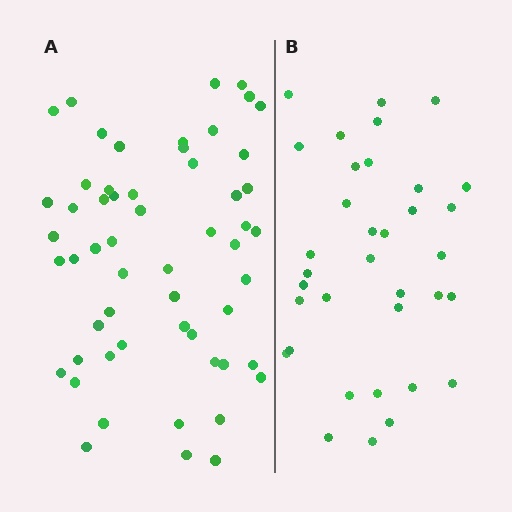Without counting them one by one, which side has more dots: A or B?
Region A (the left region) has more dots.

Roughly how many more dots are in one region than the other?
Region A has approximately 20 more dots than region B.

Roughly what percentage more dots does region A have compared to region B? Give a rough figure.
About 60% more.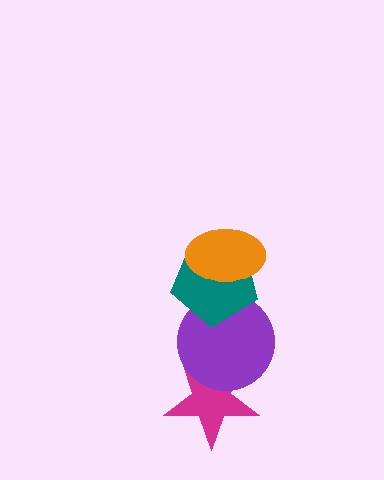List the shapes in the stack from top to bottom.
From top to bottom: the orange ellipse, the teal pentagon, the purple circle, the magenta star.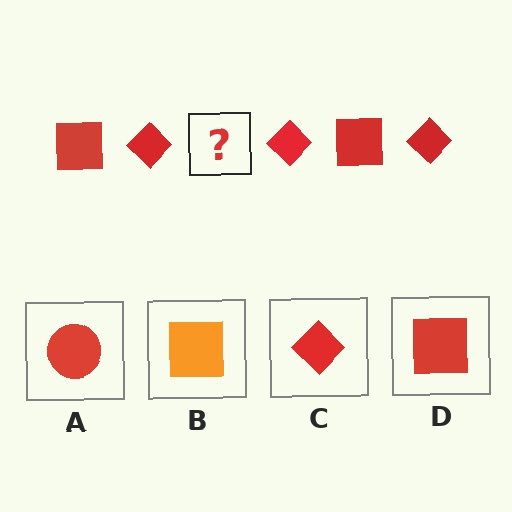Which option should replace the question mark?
Option D.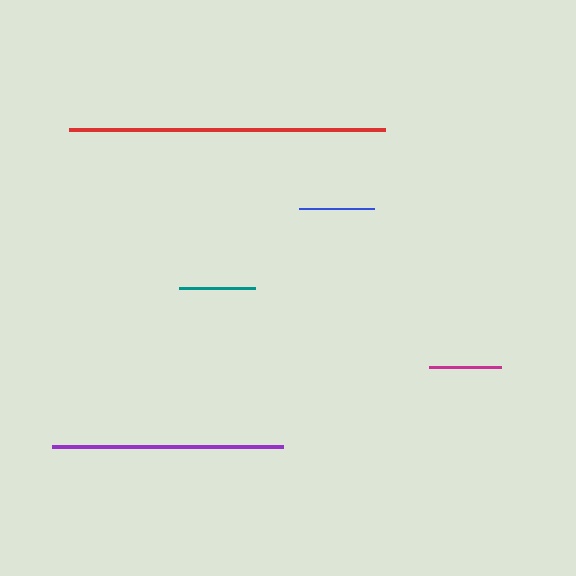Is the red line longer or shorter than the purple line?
The red line is longer than the purple line.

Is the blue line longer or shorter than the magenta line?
The blue line is longer than the magenta line.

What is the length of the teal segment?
The teal segment is approximately 75 pixels long.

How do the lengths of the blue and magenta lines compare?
The blue and magenta lines are approximately the same length.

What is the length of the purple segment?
The purple segment is approximately 231 pixels long.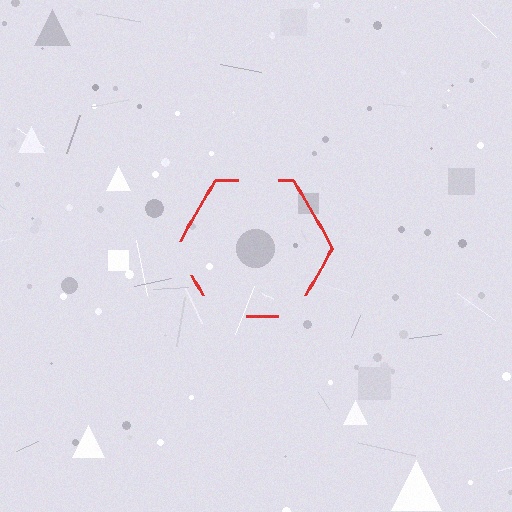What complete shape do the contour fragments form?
The contour fragments form a hexagon.